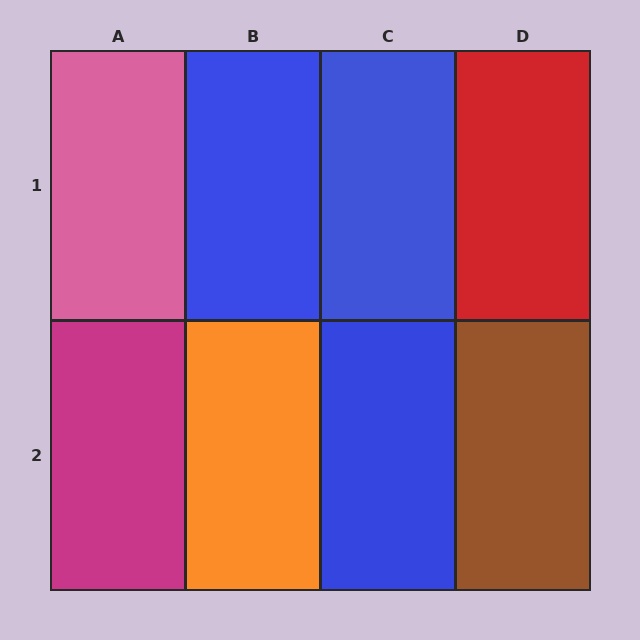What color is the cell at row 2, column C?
Blue.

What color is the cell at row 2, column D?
Brown.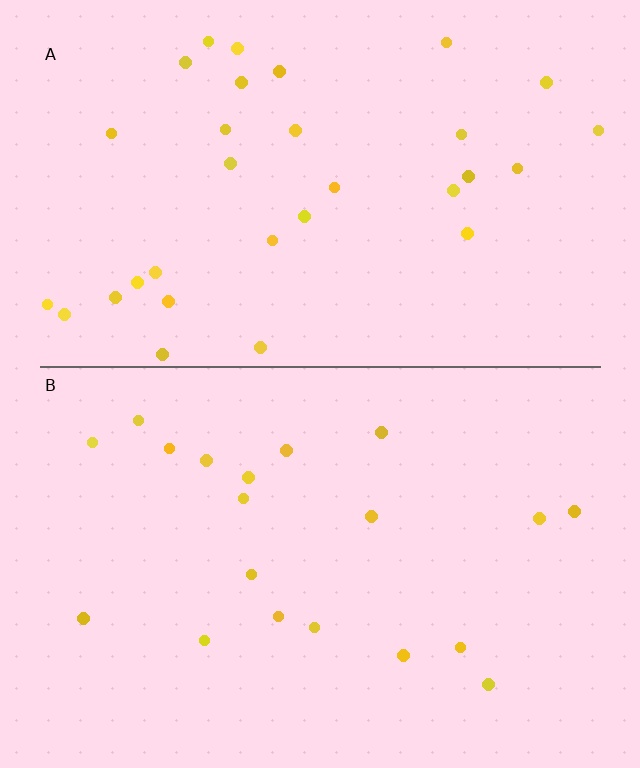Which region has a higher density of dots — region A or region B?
A (the top).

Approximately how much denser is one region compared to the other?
Approximately 1.6× — region A over region B.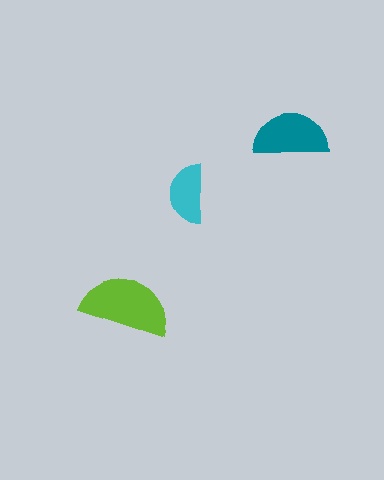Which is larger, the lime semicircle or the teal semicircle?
The lime one.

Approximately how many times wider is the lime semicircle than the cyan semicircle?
About 1.5 times wider.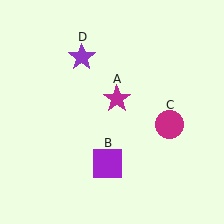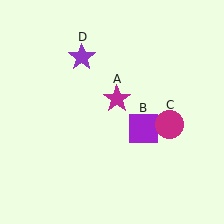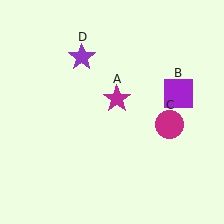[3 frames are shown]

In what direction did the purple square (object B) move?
The purple square (object B) moved up and to the right.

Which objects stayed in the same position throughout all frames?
Magenta star (object A) and magenta circle (object C) and purple star (object D) remained stationary.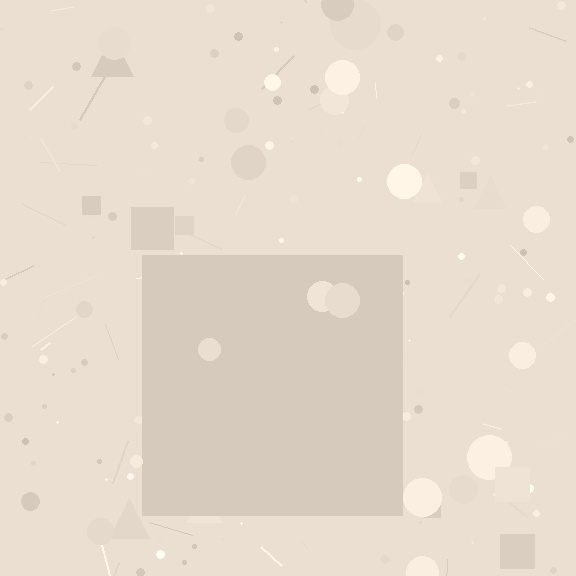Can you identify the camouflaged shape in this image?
The camouflaged shape is a square.